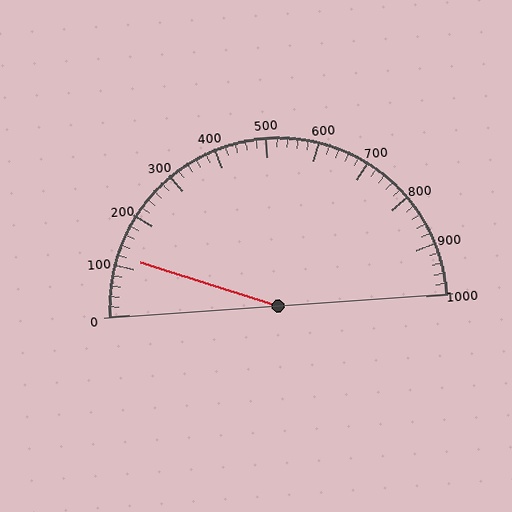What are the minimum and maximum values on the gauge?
The gauge ranges from 0 to 1000.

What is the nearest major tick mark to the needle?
The nearest major tick mark is 100.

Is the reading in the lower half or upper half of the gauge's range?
The reading is in the lower half of the range (0 to 1000).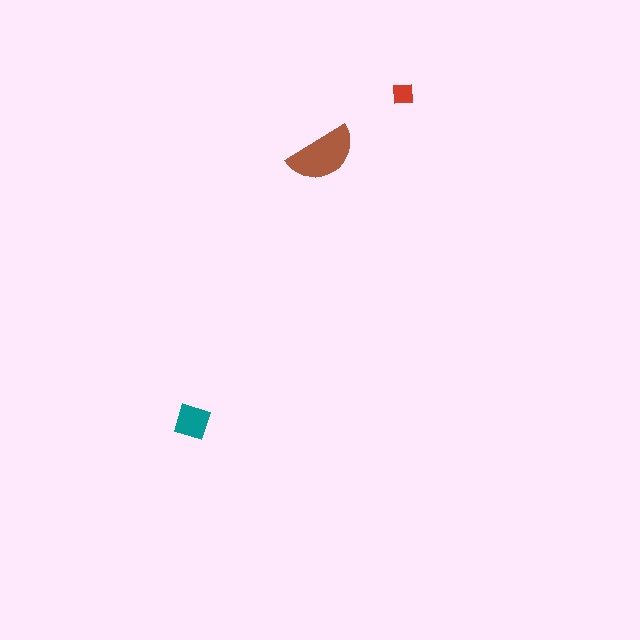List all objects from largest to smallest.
The brown semicircle, the teal square, the red square.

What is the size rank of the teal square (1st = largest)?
2nd.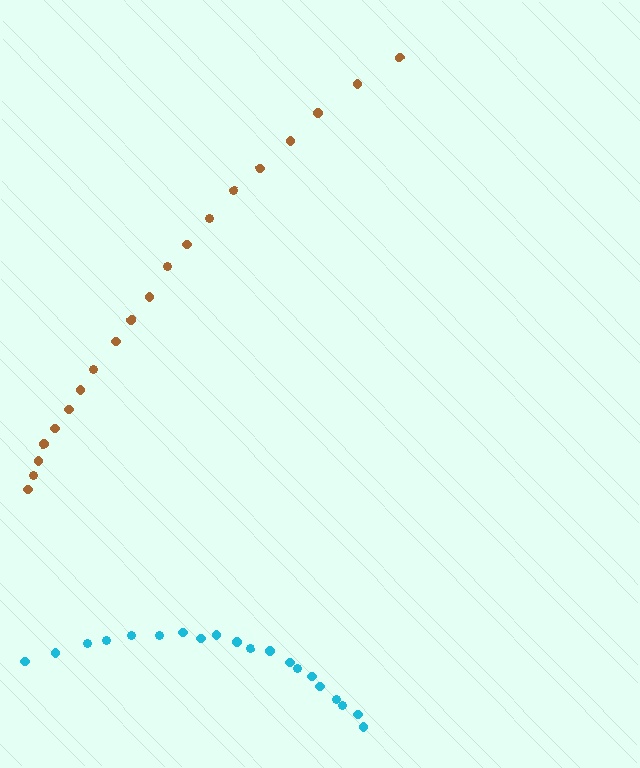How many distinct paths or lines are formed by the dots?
There are 2 distinct paths.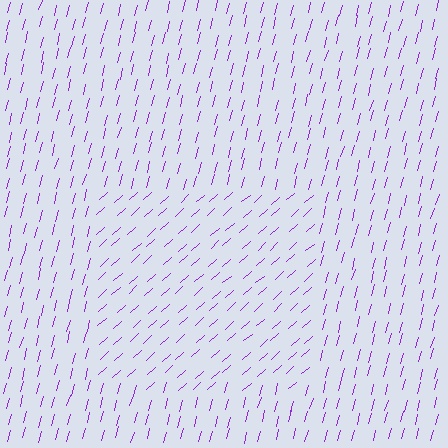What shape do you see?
I see a rectangle.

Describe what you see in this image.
The image is filled with small purple line segments. A rectangle region in the image has lines oriented differently from the surrounding lines, creating a visible texture boundary.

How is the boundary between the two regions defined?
The boundary is defined purely by a change in line orientation (approximately 33 degrees difference). All lines are the same color and thickness.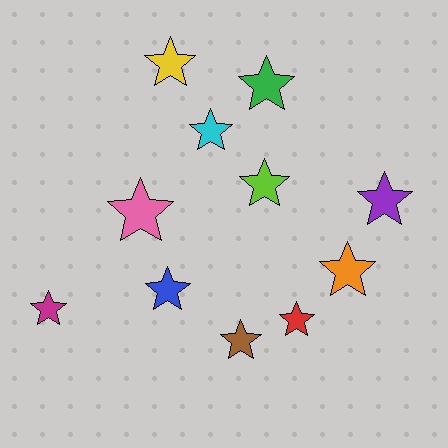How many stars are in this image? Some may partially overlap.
There are 11 stars.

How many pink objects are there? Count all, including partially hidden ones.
There is 1 pink object.